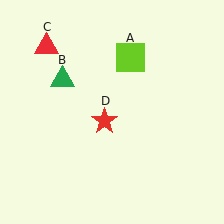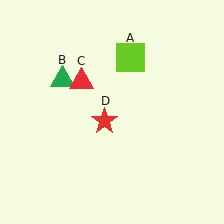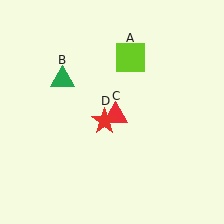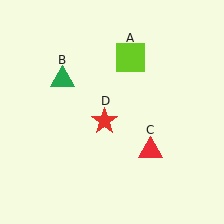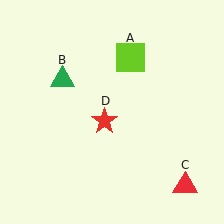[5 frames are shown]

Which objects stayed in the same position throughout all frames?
Lime square (object A) and green triangle (object B) and red star (object D) remained stationary.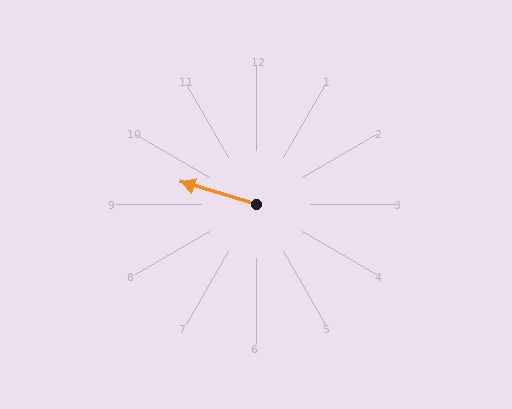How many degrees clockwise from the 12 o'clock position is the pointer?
Approximately 287 degrees.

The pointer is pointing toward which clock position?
Roughly 10 o'clock.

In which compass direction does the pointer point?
West.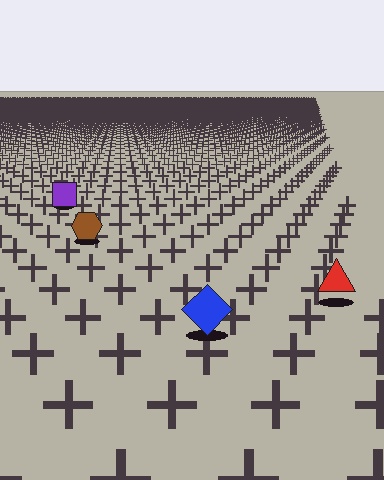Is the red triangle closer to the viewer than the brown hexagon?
Yes. The red triangle is closer — you can tell from the texture gradient: the ground texture is coarser near it.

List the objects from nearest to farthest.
From nearest to farthest: the blue diamond, the red triangle, the brown hexagon, the purple square.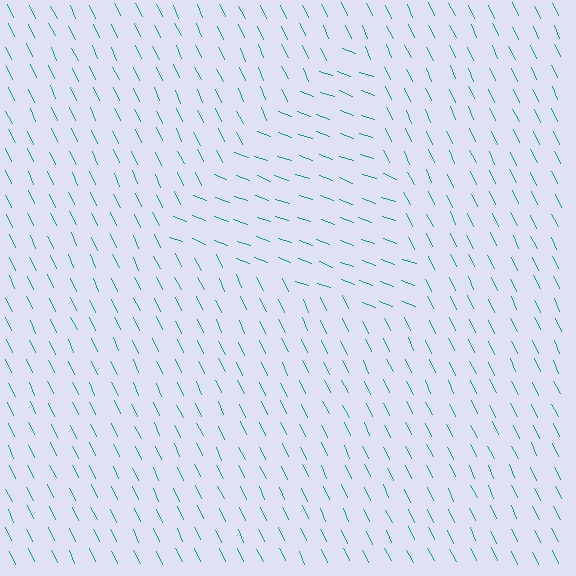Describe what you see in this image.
The image is filled with small teal line segments. A triangle region in the image has lines oriented differently from the surrounding lines, creating a visible texture boundary.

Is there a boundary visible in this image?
Yes, there is a texture boundary formed by a change in line orientation.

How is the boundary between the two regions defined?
The boundary is defined purely by a change in line orientation (approximately 45 degrees difference). All lines are the same color and thickness.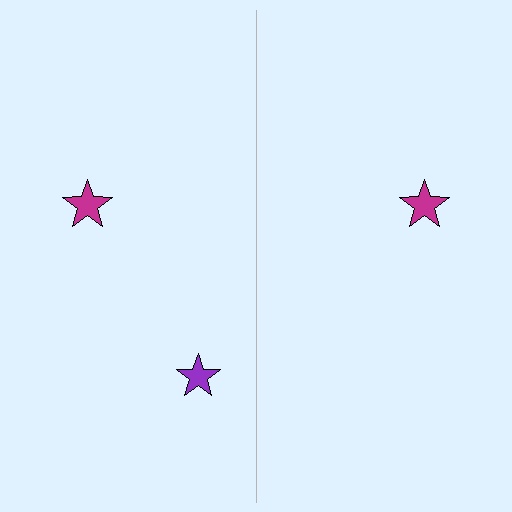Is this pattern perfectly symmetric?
No, the pattern is not perfectly symmetric. A purple star is missing from the right side.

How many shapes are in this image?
There are 3 shapes in this image.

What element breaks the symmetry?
A purple star is missing from the right side.